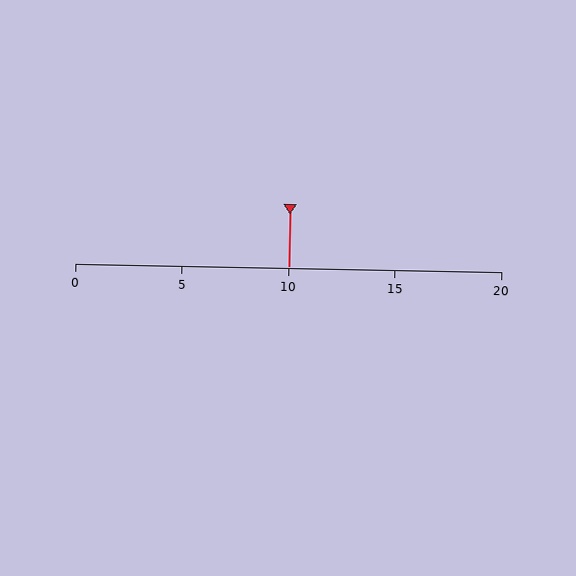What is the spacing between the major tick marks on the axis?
The major ticks are spaced 5 apart.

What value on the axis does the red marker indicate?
The marker indicates approximately 10.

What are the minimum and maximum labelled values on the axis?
The axis runs from 0 to 20.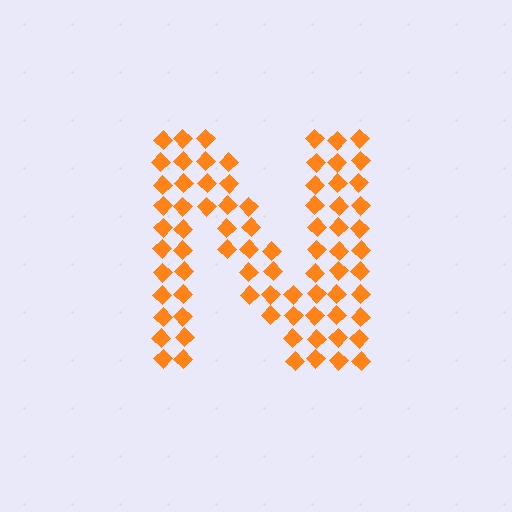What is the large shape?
The large shape is the letter N.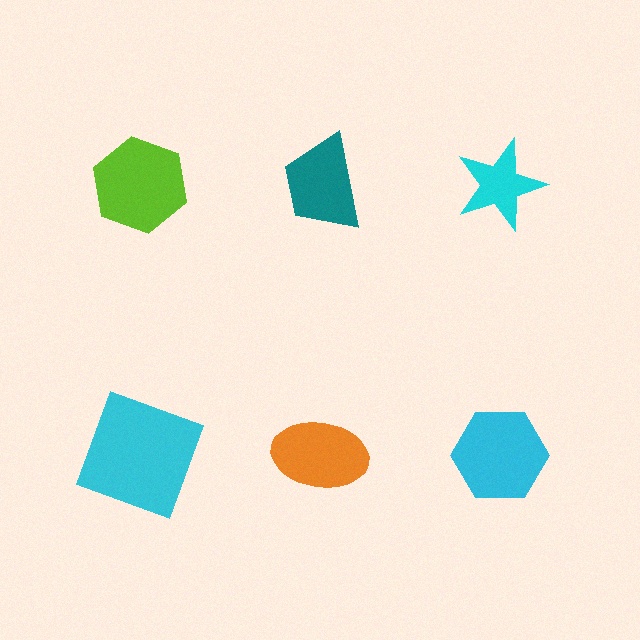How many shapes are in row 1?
3 shapes.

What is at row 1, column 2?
A teal trapezoid.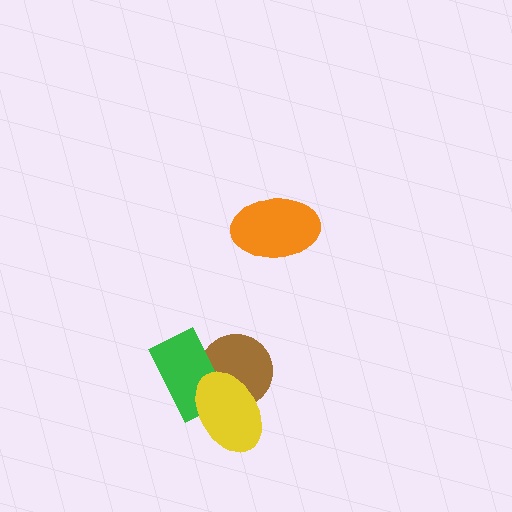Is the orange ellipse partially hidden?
No, no other shape covers it.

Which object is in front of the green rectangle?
The yellow ellipse is in front of the green rectangle.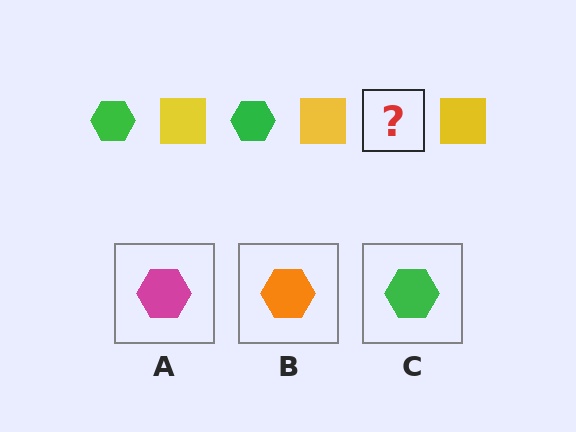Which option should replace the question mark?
Option C.